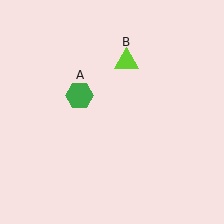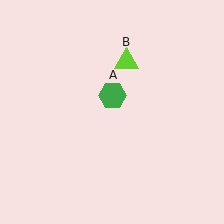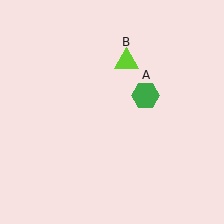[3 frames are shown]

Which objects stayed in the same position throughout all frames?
Lime triangle (object B) remained stationary.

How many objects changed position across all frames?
1 object changed position: green hexagon (object A).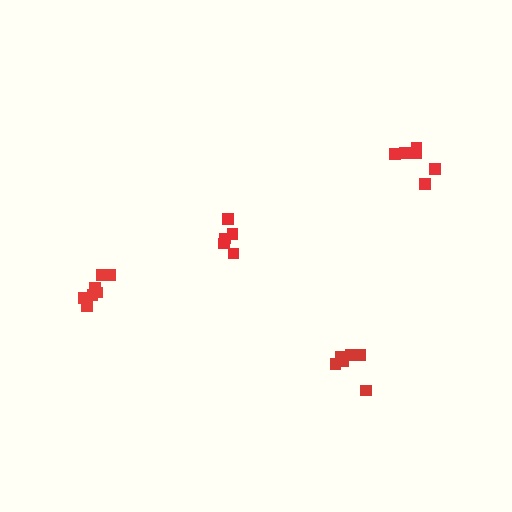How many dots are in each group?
Group 1: 6 dots, Group 2: 5 dots, Group 3: 7 dots, Group 4: 7 dots (25 total).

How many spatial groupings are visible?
There are 4 spatial groupings.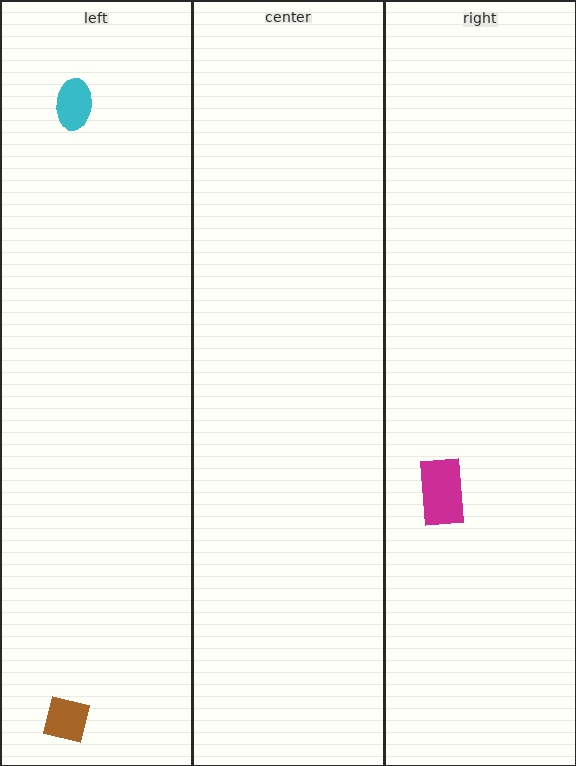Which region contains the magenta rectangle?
The right region.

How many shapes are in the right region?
1.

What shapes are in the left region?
The cyan ellipse, the brown square.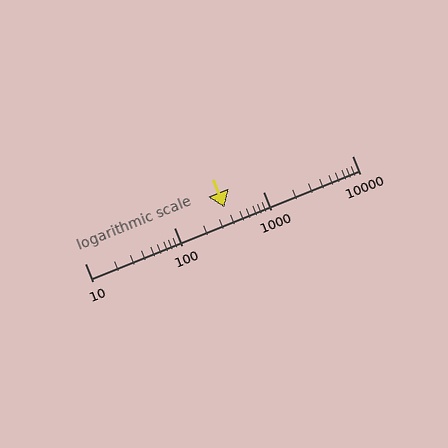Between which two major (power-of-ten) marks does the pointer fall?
The pointer is between 100 and 1000.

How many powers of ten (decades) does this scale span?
The scale spans 3 decades, from 10 to 10000.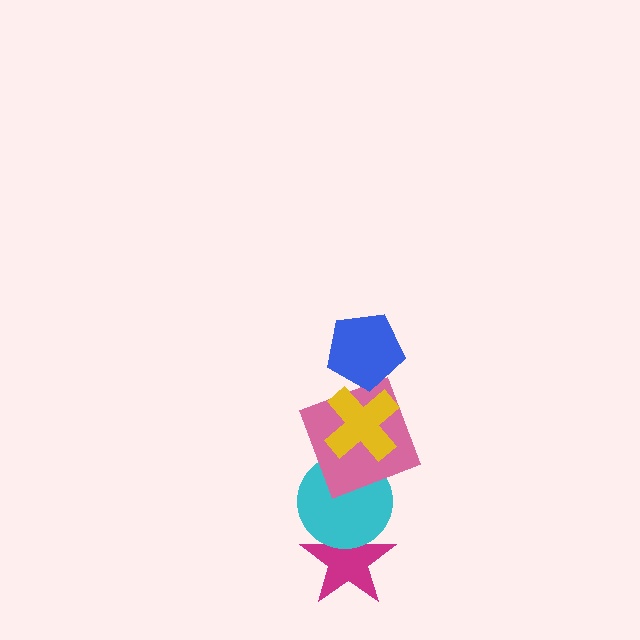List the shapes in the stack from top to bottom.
From top to bottom: the blue pentagon, the yellow cross, the pink square, the cyan circle, the magenta star.